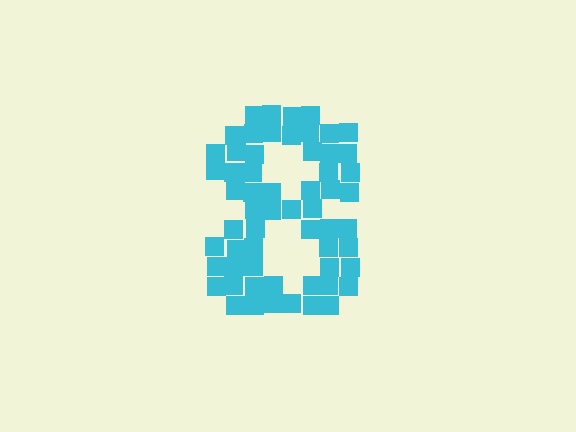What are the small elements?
The small elements are squares.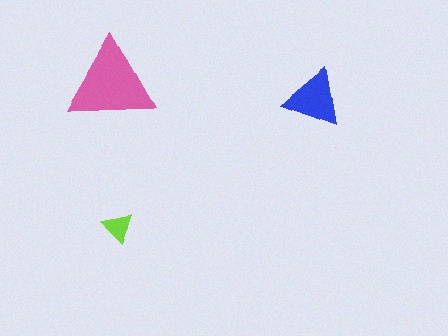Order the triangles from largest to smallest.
the pink one, the blue one, the lime one.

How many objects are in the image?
There are 3 objects in the image.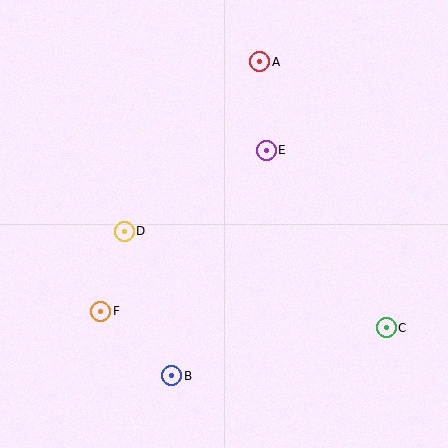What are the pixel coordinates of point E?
Point E is at (266, 150).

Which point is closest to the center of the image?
Point E at (266, 150) is closest to the center.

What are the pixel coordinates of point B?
Point B is at (172, 376).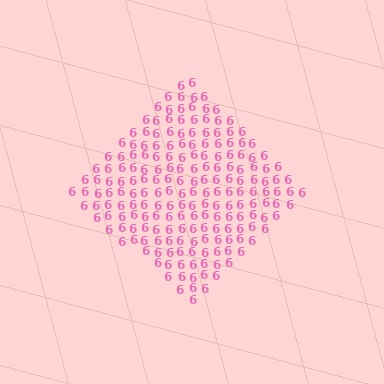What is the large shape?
The large shape is a diamond.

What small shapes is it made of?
It is made of small digit 6's.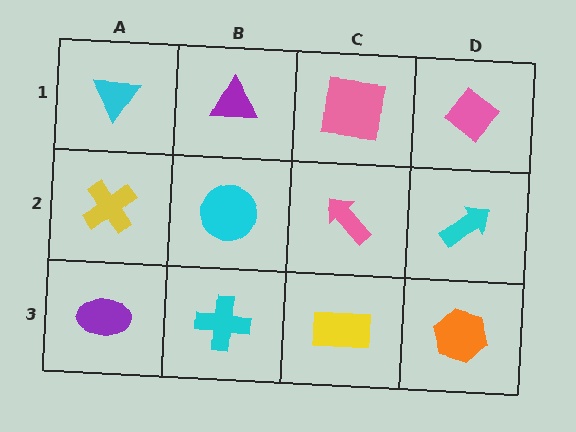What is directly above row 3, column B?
A cyan circle.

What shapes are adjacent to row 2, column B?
A purple triangle (row 1, column B), a cyan cross (row 3, column B), a yellow cross (row 2, column A), a pink arrow (row 2, column C).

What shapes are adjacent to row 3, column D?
A cyan arrow (row 2, column D), a yellow rectangle (row 3, column C).